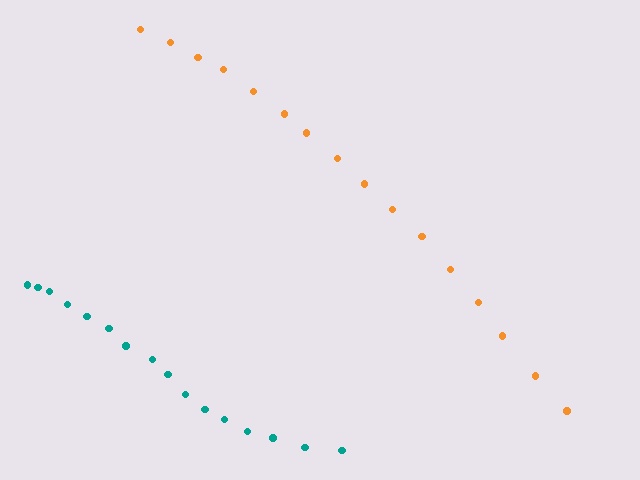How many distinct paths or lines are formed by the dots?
There are 2 distinct paths.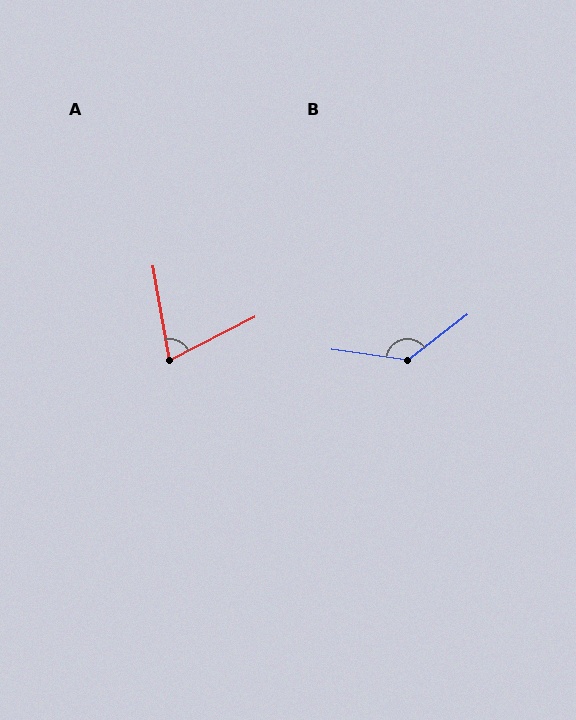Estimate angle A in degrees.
Approximately 73 degrees.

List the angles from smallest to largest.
A (73°), B (134°).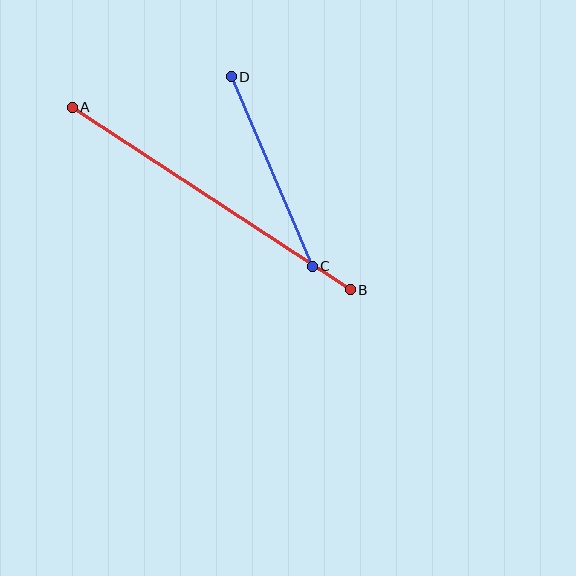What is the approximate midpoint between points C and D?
The midpoint is at approximately (272, 172) pixels.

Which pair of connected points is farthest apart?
Points A and B are farthest apart.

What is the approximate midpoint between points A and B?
The midpoint is at approximately (211, 198) pixels.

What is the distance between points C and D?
The distance is approximately 206 pixels.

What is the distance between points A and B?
The distance is approximately 332 pixels.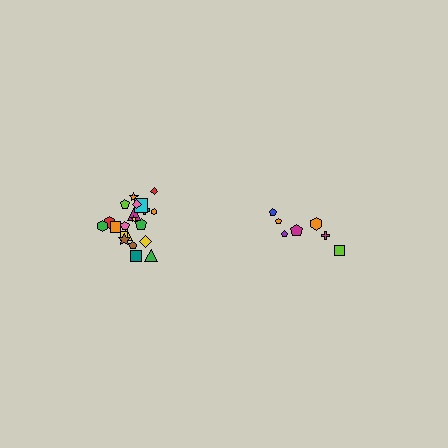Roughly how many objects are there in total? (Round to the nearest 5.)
Roughly 30 objects in total.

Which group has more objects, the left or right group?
The left group.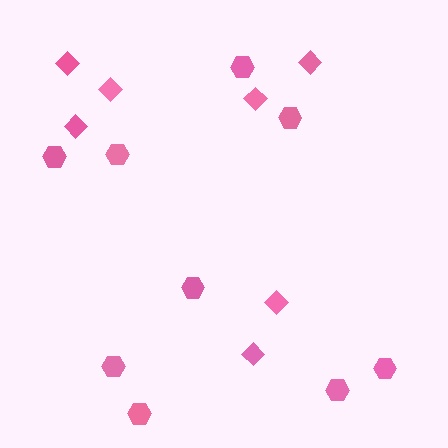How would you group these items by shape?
There are 2 groups: one group of diamonds (7) and one group of hexagons (9).